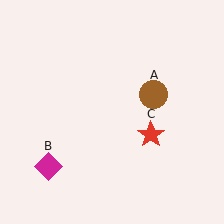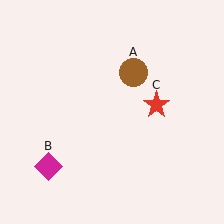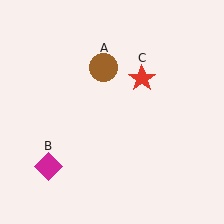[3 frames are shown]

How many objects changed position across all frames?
2 objects changed position: brown circle (object A), red star (object C).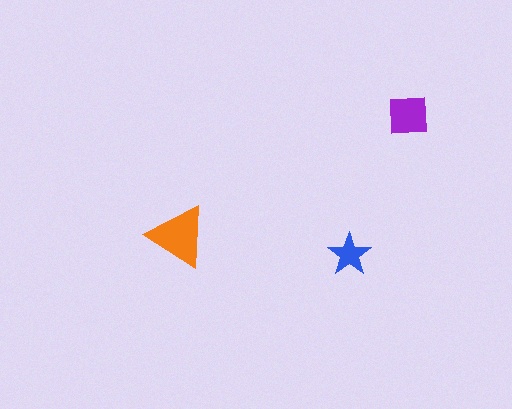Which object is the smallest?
The blue star.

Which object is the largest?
The orange triangle.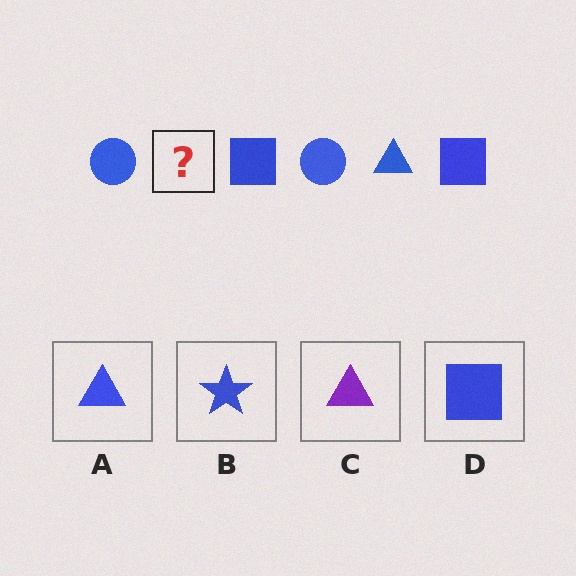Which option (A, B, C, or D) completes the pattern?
A.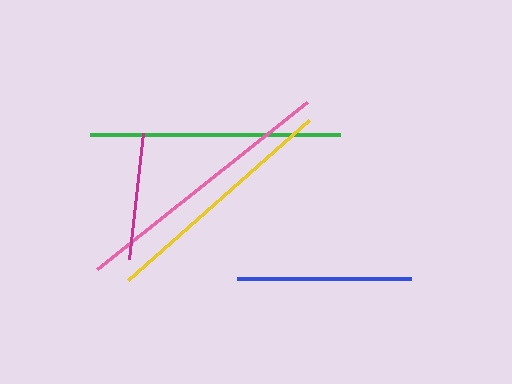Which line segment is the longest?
The pink line is the longest at approximately 268 pixels.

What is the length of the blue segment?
The blue segment is approximately 174 pixels long.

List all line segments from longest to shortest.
From longest to shortest: pink, green, yellow, blue, magenta.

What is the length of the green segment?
The green segment is approximately 251 pixels long.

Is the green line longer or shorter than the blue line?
The green line is longer than the blue line.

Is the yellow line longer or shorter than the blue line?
The yellow line is longer than the blue line.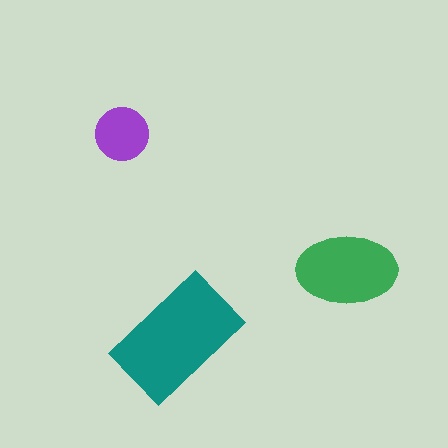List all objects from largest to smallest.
The teal rectangle, the green ellipse, the purple circle.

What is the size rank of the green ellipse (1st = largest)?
2nd.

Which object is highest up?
The purple circle is topmost.